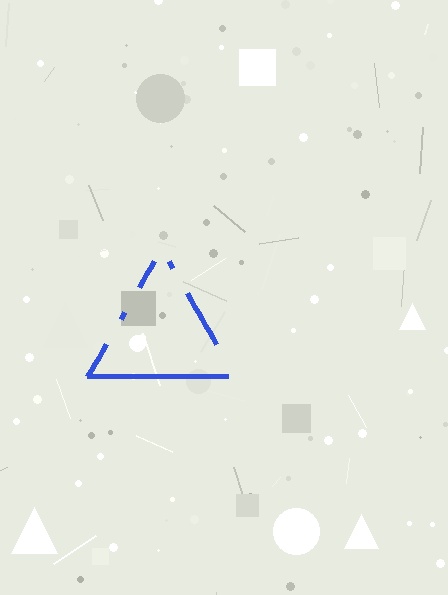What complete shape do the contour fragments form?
The contour fragments form a triangle.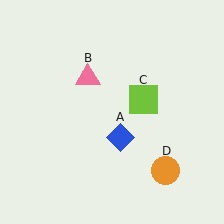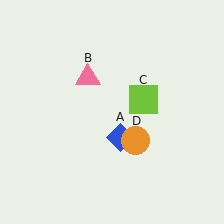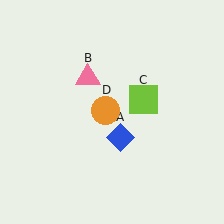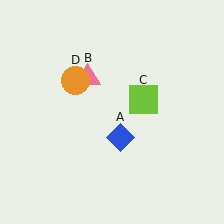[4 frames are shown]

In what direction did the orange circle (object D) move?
The orange circle (object D) moved up and to the left.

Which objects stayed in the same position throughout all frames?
Blue diamond (object A) and pink triangle (object B) and lime square (object C) remained stationary.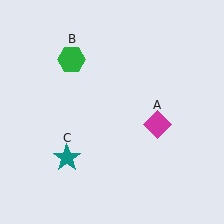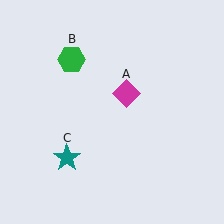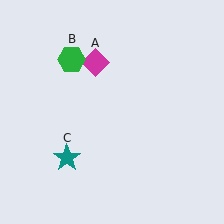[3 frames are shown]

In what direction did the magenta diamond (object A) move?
The magenta diamond (object A) moved up and to the left.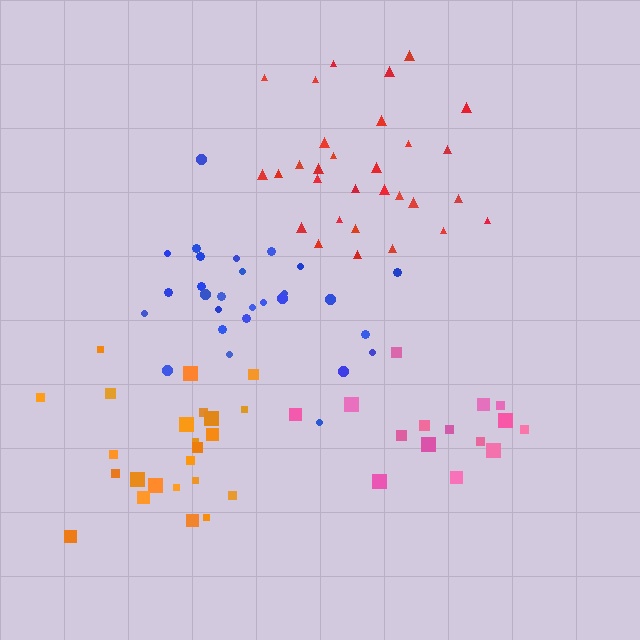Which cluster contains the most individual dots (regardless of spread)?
Red (30).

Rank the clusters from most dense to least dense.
red, blue, orange, pink.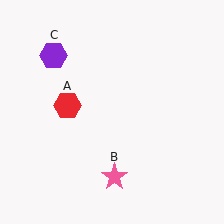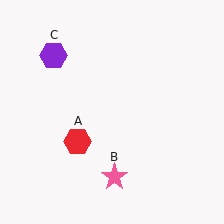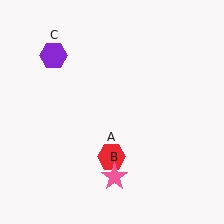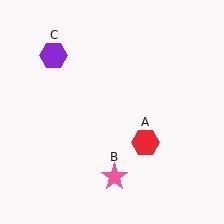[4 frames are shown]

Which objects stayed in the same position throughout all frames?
Pink star (object B) and purple hexagon (object C) remained stationary.